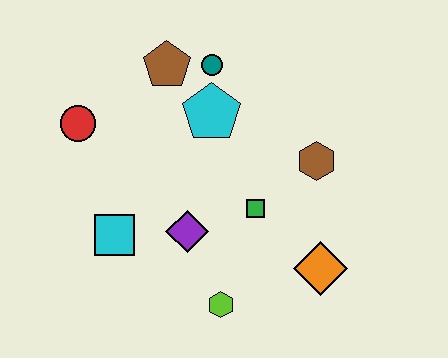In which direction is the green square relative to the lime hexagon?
The green square is above the lime hexagon.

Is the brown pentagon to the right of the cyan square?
Yes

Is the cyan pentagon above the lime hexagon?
Yes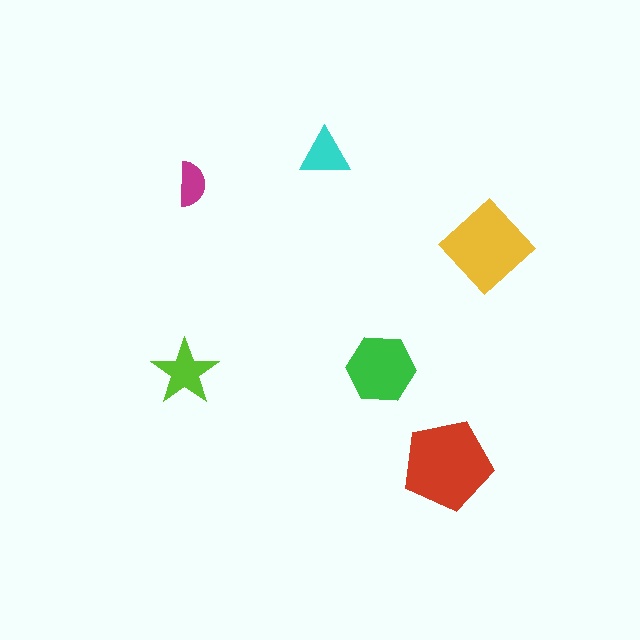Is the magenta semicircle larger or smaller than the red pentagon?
Smaller.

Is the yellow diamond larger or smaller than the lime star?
Larger.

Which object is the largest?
The red pentagon.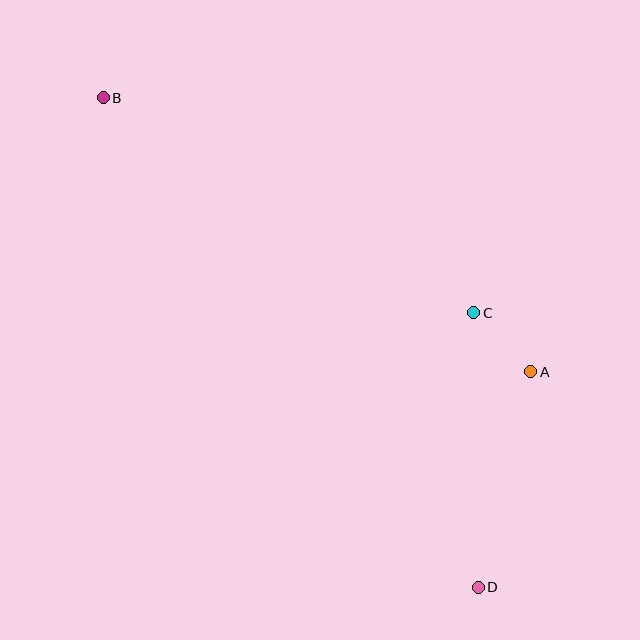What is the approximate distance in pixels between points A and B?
The distance between A and B is approximately 508 pixels.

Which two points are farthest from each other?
Points B and D are farthest from each other.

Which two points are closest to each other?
Points A and C are closest to each other.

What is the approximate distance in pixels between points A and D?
The distance between A and D is approximately 221 pixels.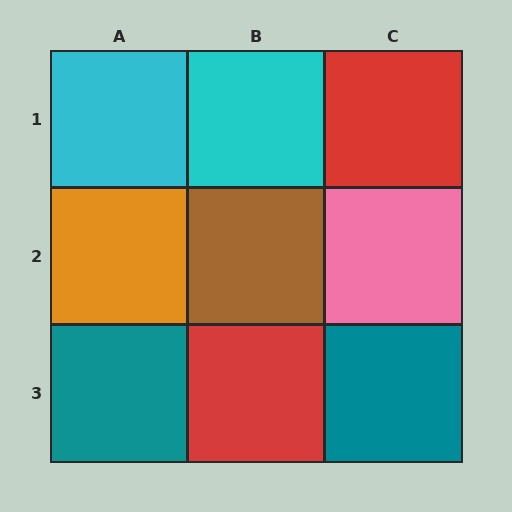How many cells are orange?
1 cell is orange.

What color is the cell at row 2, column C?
Pink.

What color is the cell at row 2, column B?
Brown.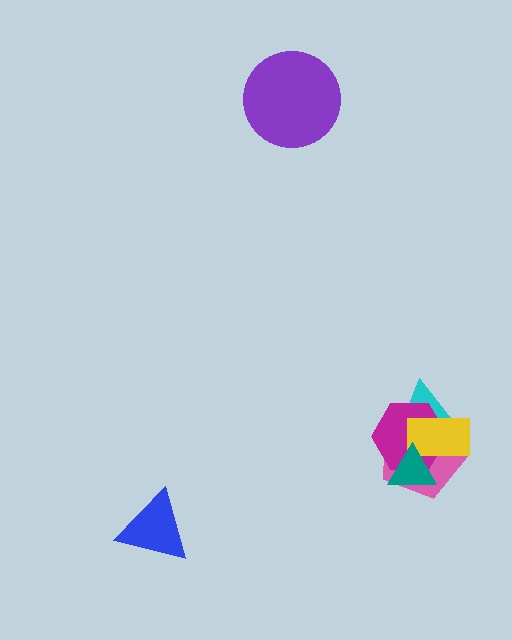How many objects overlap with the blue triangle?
0 objects overlap with the blue triangle.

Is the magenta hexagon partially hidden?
Yes, it is partially covered by another shape.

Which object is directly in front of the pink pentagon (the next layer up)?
The cyan triangle is directly in front of the pink pentagon.